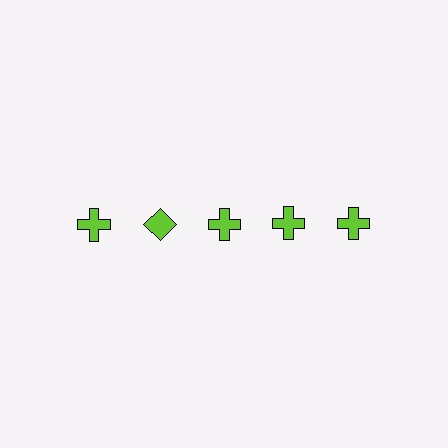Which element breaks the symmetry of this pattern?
The lime diamond in the top row, second from left column breaks the symmetry. All other shapes are lime crosses.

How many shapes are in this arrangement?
There are 5 shapes arranged in a grid pattern.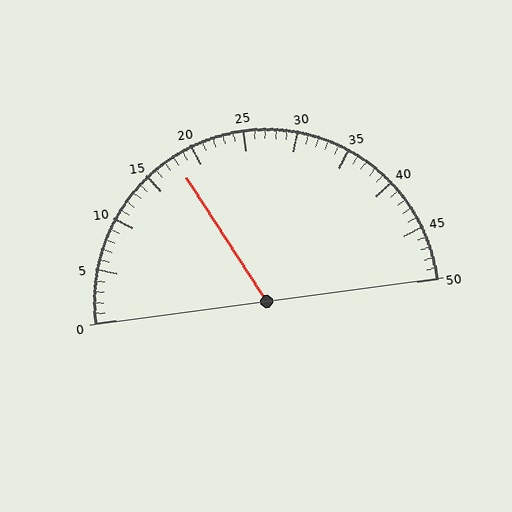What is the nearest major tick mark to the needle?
The nearest major tick mark is 20.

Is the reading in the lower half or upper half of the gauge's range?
The reading is in the lower half of the range (0 to 50).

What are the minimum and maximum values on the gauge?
The gauge ranges from 0 to 50.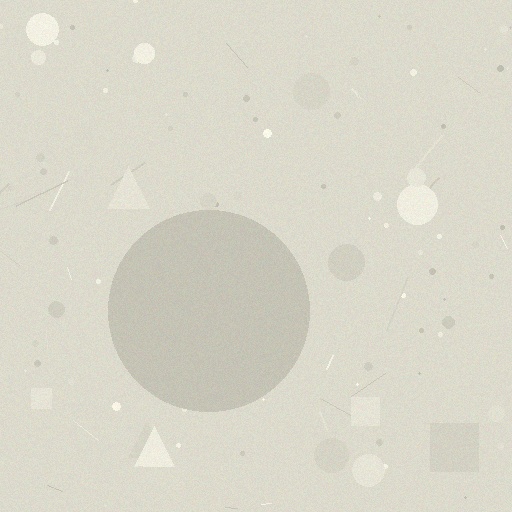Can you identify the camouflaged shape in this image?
The camouflaged shape is a circle.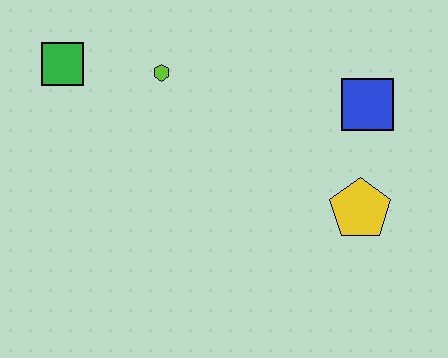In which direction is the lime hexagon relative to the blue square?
The lime hexagon is to the left of the blue square.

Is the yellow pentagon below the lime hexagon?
Yes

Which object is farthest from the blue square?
The green square is farthest from the blue square.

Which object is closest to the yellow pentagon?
The blue square is closest to the yellow pentagon.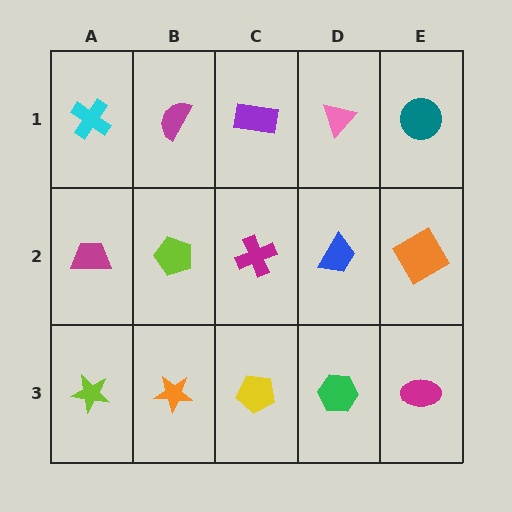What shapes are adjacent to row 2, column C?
A purple rectangle (row 1, column C), a yellow pentagon (row 3, column C), a lime pentagon (row 2, column B), a blue trapezoid (row 2, column D).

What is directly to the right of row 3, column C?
A green hexagon.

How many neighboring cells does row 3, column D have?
3.